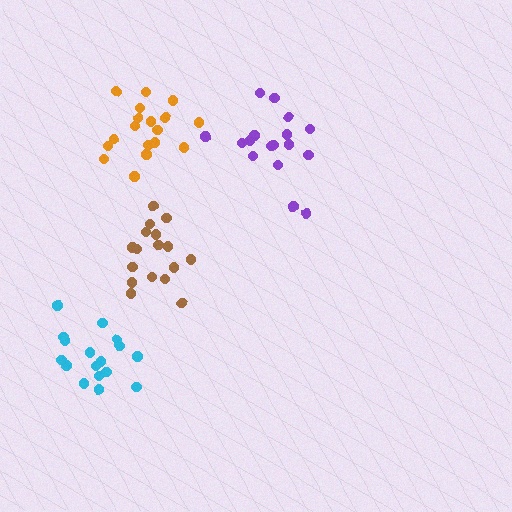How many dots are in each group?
Group 1: 17 dots, Group 2: 17 dots, Group 3: 17 dots, Group 4: 18 dots (69 total).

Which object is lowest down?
The cyan cluster is bottommost.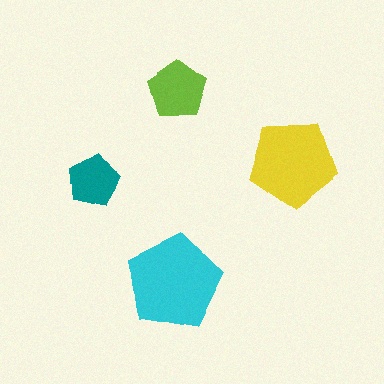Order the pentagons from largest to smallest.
the cyan one, the yellow one, the lime one, the teal one.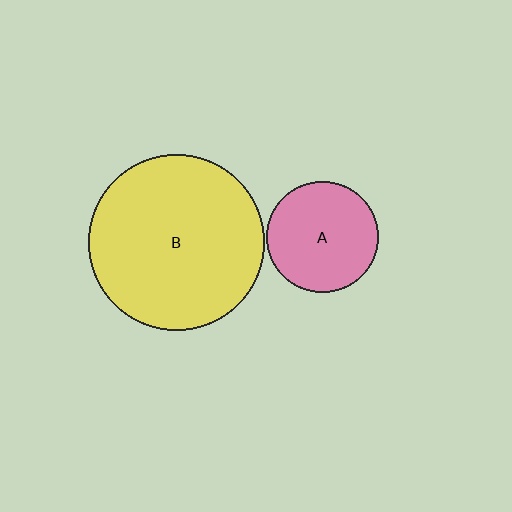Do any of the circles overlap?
No, none of the circles overlap.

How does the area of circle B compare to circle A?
Approximately 2.5 times.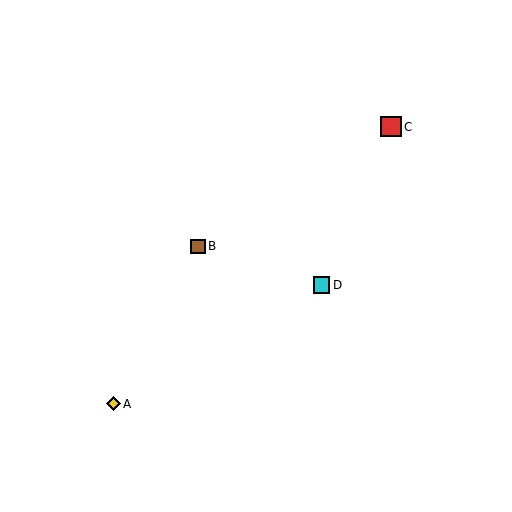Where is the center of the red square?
The center of the red square is at (391, 127).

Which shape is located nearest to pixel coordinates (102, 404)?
The yellow diamond (labeled A) at (113, 404) is nearest to that location.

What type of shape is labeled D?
Shape D is a cyan square.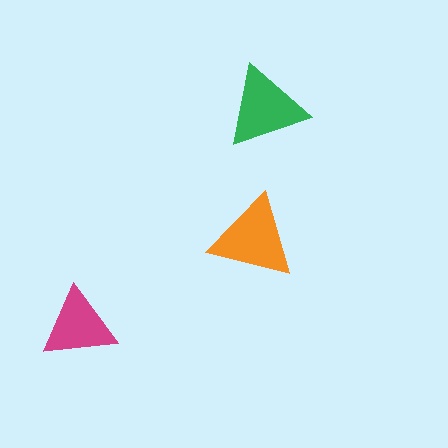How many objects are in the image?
There are 3 objects in the image.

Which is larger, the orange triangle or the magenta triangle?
The orange one.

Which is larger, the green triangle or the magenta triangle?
The green one.